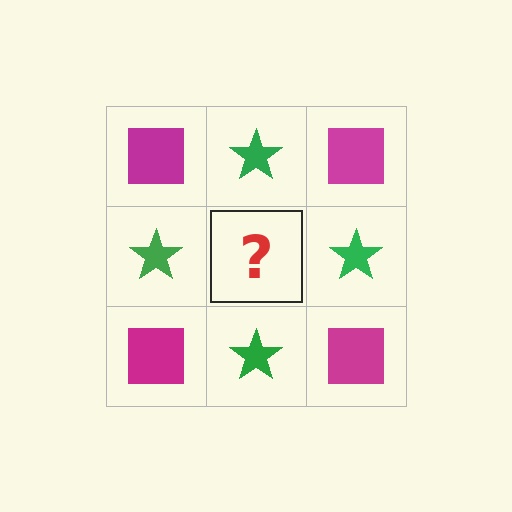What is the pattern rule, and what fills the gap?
The rule is that it alternates magenta square and green star in a checkerboard pattern. The gap should be filled with a magenta square.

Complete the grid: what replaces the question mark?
The question mark should be replaced with a magenta square.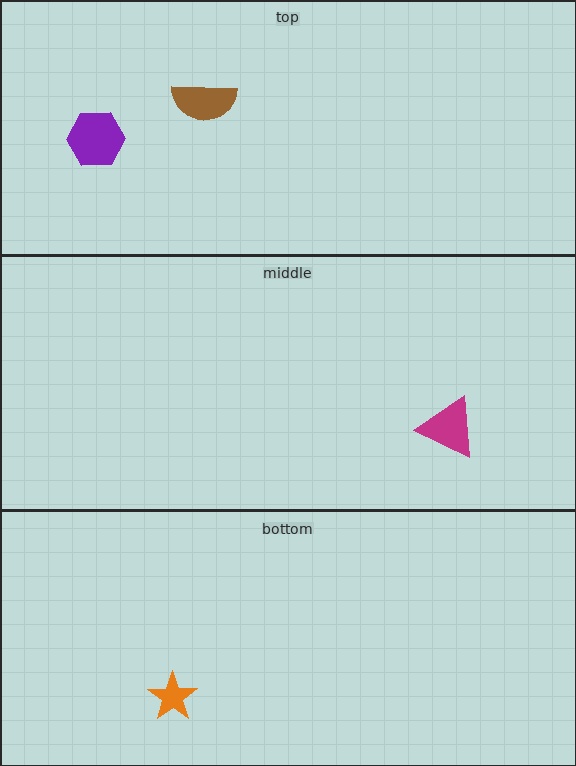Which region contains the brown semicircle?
The top region.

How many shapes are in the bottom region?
1.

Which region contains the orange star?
The bottom region.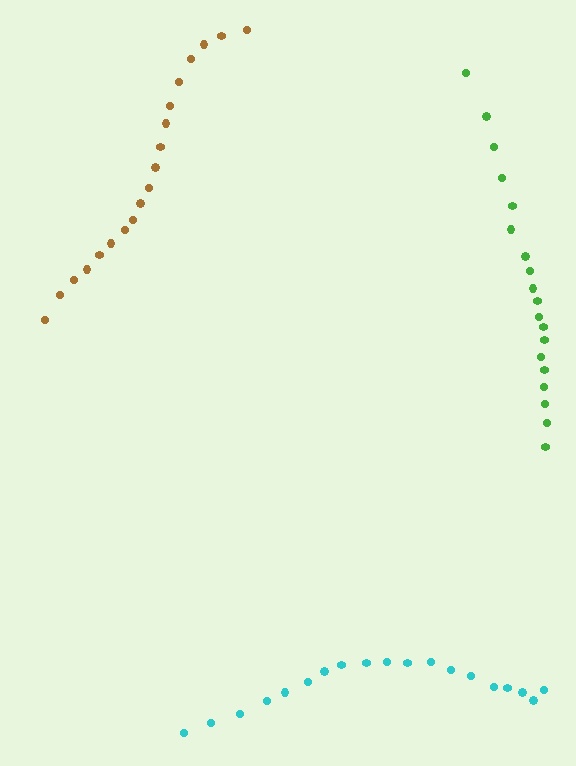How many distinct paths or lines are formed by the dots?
There are 3 distinct paths.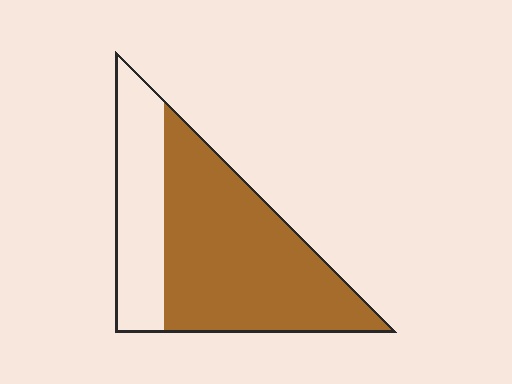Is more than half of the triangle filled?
Yes.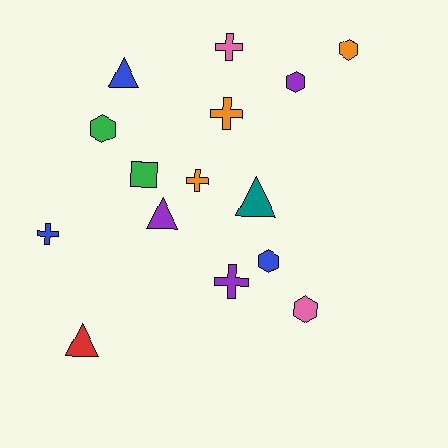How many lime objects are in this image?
There are no lime objects.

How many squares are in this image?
There is 1 square.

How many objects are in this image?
There are 15 objects.